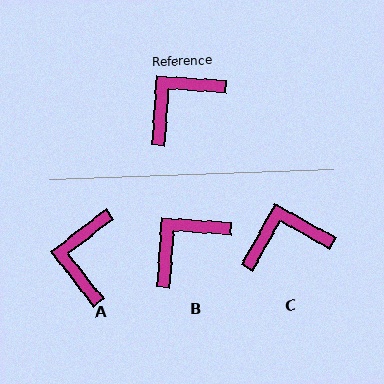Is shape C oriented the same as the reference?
No, it is off by about 26 degrees.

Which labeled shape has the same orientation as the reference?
B.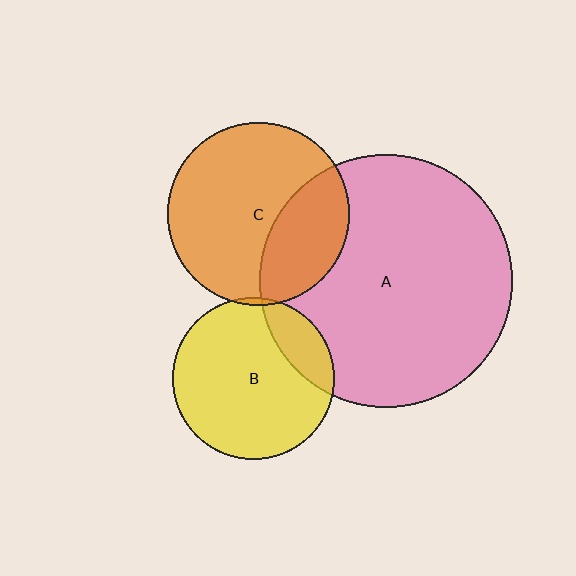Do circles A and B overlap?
Yes.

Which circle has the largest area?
Circle A (pink).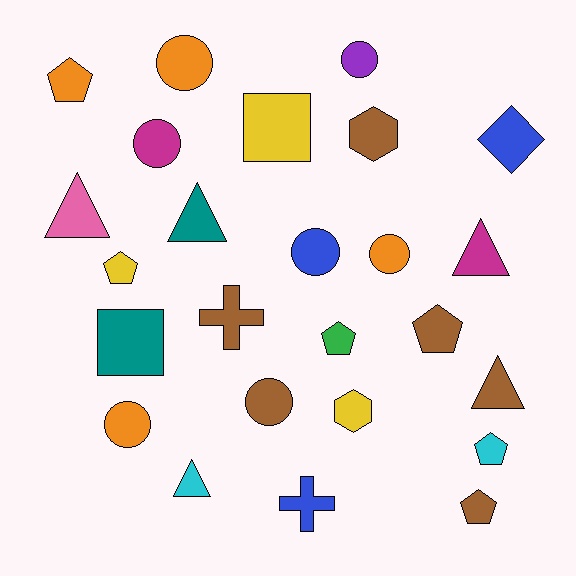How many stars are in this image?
There are no stars.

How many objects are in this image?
There are 25 objects.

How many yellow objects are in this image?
There are 3 yellow objects.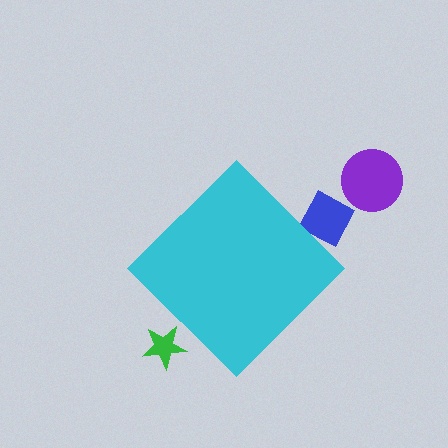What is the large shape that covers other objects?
A cyan diamond.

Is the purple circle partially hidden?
No, the purple circle is fully visible.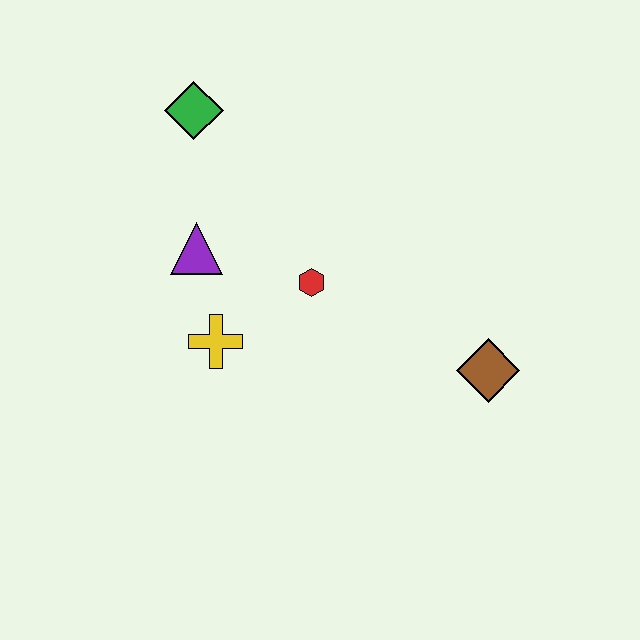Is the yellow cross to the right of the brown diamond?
No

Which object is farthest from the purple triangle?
The brown diamond is farthest from the purple triangle.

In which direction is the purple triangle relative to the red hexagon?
The purple triangle is to the left of the red hexagon.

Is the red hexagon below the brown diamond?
No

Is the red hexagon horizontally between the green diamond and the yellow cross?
No